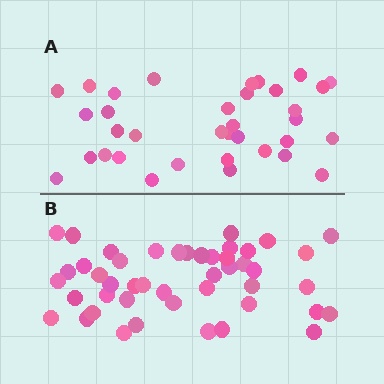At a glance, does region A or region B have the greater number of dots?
Region B (the bottom region) has more dots.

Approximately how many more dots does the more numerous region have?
Region B has roughly 12 or so more dots than region A.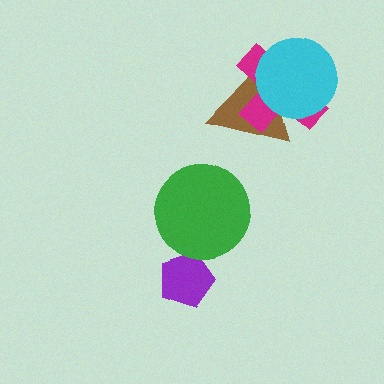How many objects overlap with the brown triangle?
2 objects overlap with the brown triangle.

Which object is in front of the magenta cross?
The cyan circle is in front of the magenta cross.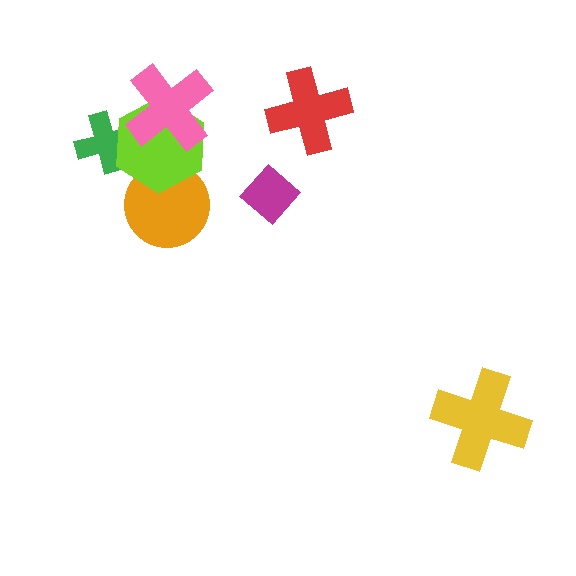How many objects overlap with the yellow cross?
0 objects overlap with the yellow cross.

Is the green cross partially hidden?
Yes, it is partially covered by another shape.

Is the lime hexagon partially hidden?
Yes, it is partially covered by another shape.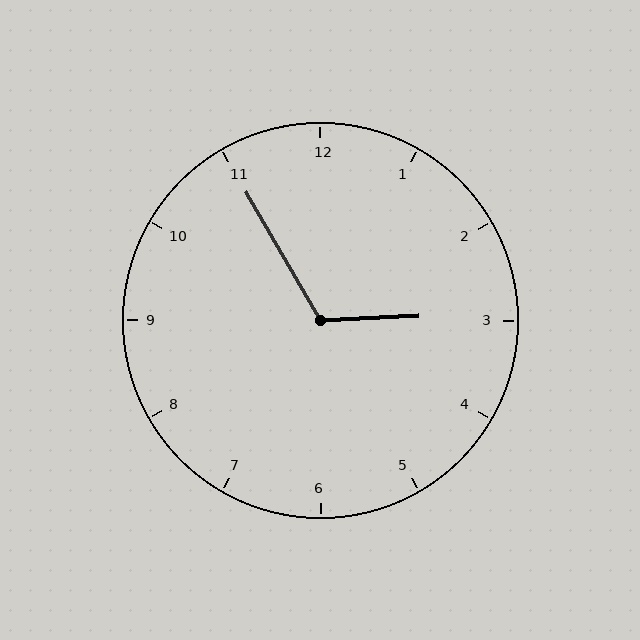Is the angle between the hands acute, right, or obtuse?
It is obtuse.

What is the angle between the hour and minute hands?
Approximately 118 degrees.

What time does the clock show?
2:55.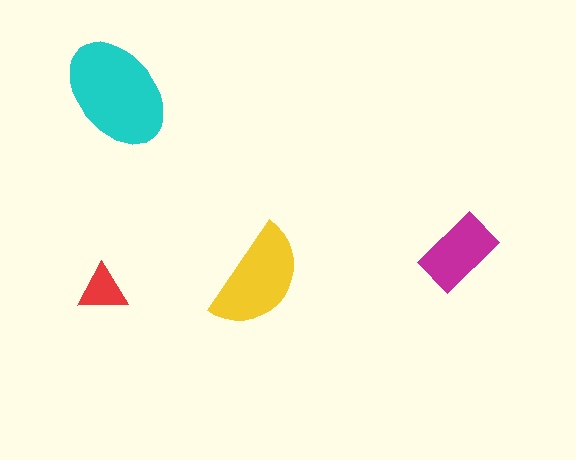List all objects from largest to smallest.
The cyan ellipse, the yellow semicircle, the magenta rectangle, the red triangle.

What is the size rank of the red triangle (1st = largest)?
4th.